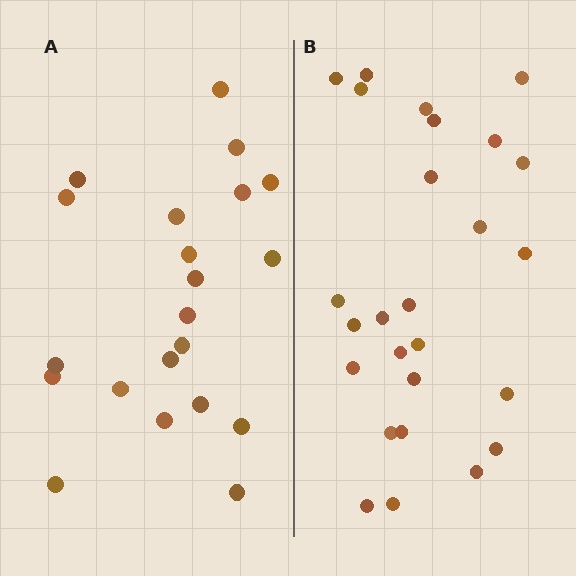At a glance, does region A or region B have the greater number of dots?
Region B (the right region) has more dots.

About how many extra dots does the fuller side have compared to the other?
Region B has about 5 more dots than region A.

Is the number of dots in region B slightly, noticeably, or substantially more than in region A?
Region B has only slightly more — the two regions are fairly close. The ratio is roughly 1.2 to 1.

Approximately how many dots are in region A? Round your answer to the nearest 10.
About 20 dots. (The exact count is 21, which rounds to 20.)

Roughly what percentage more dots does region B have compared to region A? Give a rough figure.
About 25% more.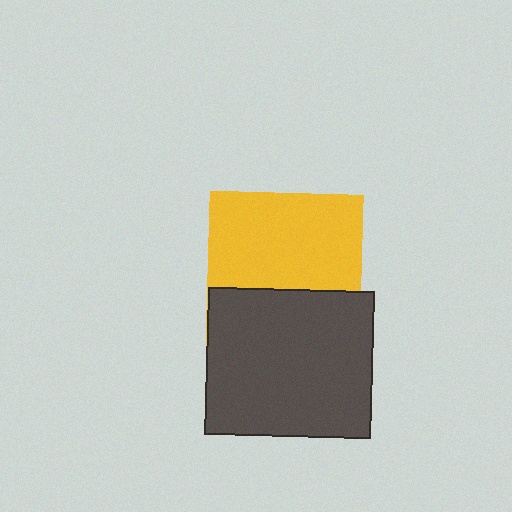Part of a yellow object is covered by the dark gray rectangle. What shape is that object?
It is a square.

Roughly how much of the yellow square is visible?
About half of it is visible (roughly 63%).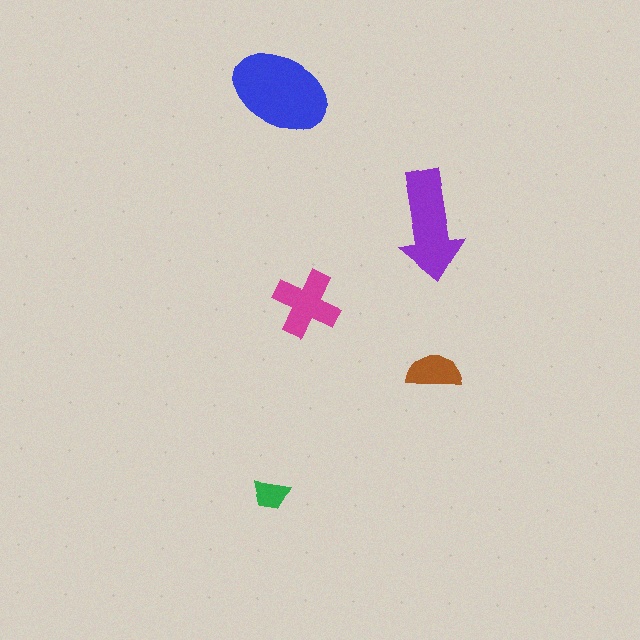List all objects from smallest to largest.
The green trapezoid, the brown semicircle, the magenta cross, the purple arrow, the blue ellipse.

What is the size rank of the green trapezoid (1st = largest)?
5th.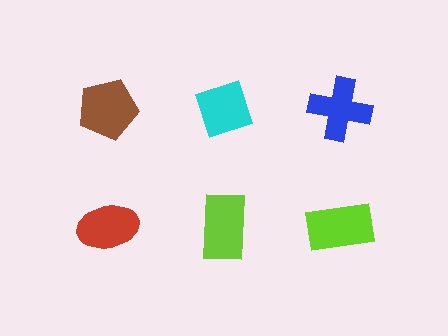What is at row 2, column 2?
A lime rectangle.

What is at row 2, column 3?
A lime rectangle.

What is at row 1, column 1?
A brown pentagon.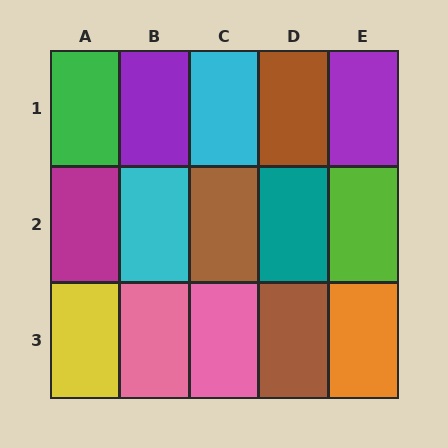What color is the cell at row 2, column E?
Lime.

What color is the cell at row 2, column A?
Magenta.